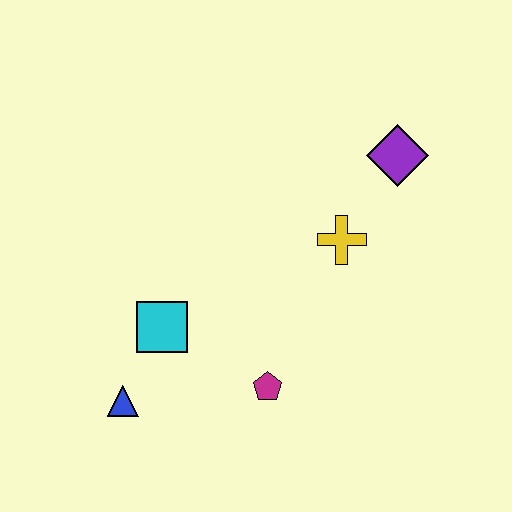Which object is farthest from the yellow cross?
The blue triangle is farthest from the yellow cross.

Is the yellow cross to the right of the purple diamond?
No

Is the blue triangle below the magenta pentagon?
Yes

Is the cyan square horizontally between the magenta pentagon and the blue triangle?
Yes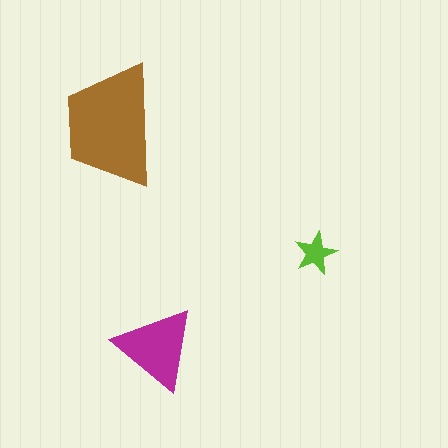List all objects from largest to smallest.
The brown trapezoid, the magenta triangle, the lime star.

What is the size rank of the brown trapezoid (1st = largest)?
1st.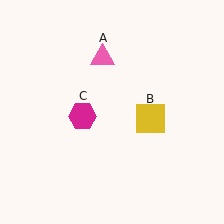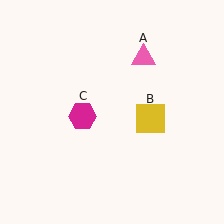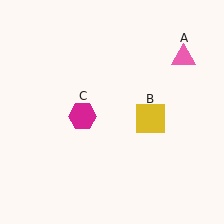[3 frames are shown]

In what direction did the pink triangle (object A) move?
The pink triangle (object A) moved right.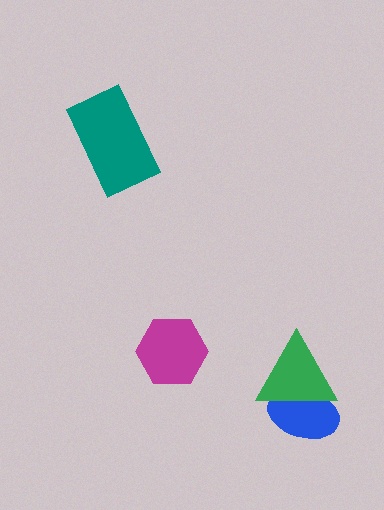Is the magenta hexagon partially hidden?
No, no other shape covers it.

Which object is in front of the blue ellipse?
The green triangle is in front of the blue ellipse.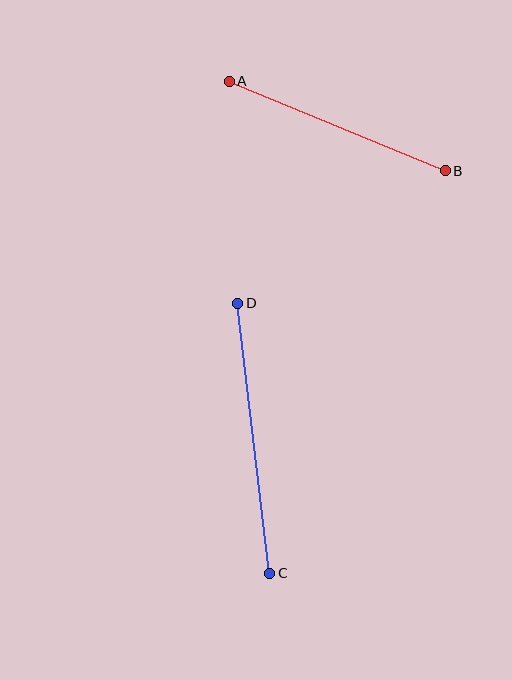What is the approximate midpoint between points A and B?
The midpoint is at approximately (337, 126) pixels.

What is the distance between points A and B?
The distance is approximately 234 pixels.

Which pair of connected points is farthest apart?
Points C and D are farthest apart.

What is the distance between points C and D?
The distance is approximately 272 pixels.